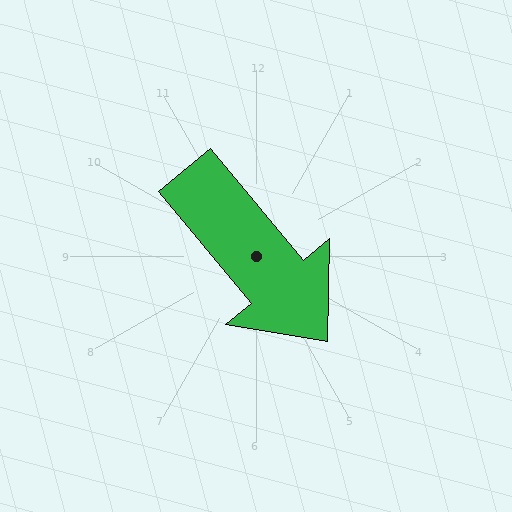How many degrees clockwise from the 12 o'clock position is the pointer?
Approximately 140 degrees.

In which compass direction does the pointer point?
Southeast.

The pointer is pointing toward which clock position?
Roughly 5 o'clock.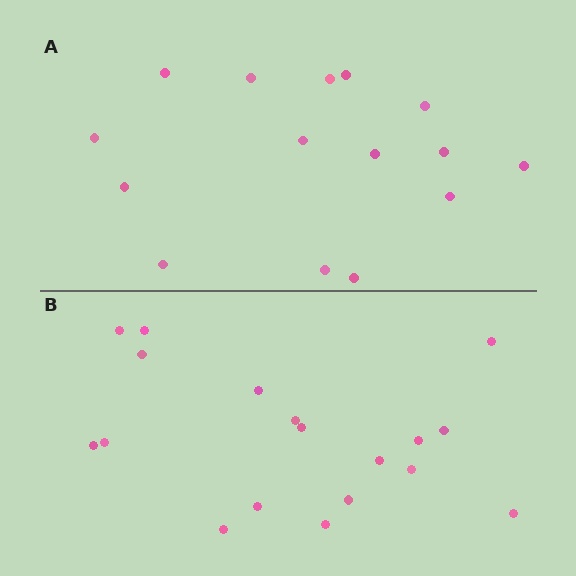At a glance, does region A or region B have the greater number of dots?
Region B (the bottom region) has more dots.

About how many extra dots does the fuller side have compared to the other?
Region B has just a few more — roughly 2 or 3 more dots than region A.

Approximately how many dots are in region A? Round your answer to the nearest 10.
About 20 dots. (The exact count is 15, which rounds to 20.)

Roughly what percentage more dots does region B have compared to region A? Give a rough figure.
About 20% more.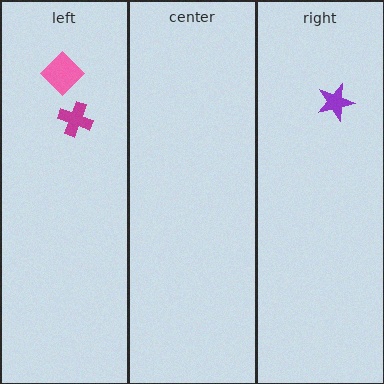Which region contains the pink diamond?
The left region.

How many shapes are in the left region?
2.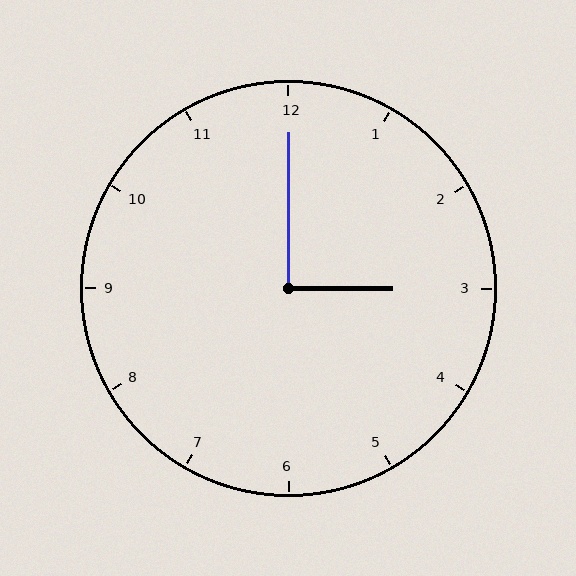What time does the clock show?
3:00.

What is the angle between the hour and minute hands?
Approximately 90 degrees.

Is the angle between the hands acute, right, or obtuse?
It is right.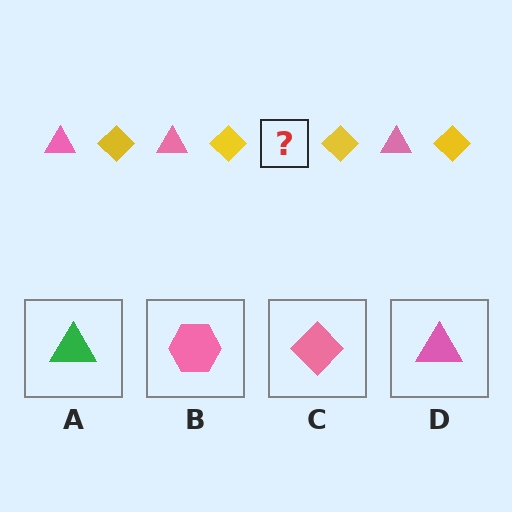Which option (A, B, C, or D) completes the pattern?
D.